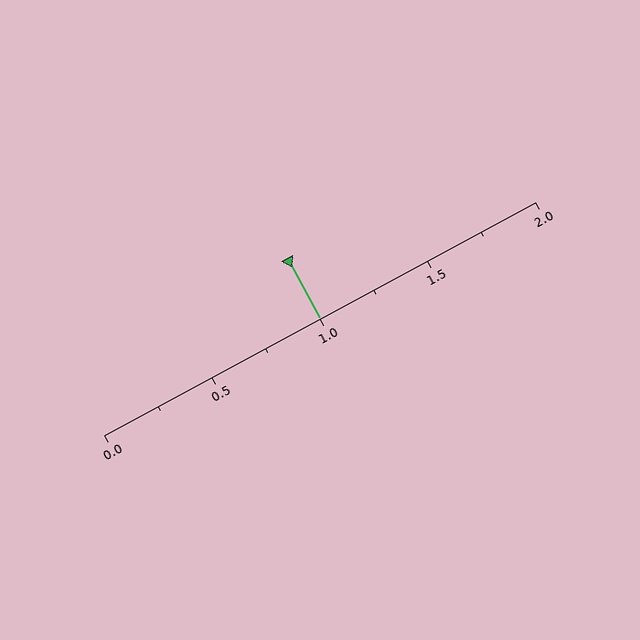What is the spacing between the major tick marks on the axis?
The major ticks are spaced 0.5 apart.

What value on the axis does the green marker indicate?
The marker indicates approximately 1.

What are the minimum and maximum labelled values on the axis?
The axis runs from 0.0 to 2.0.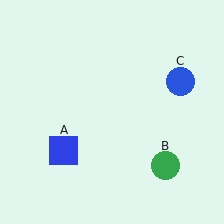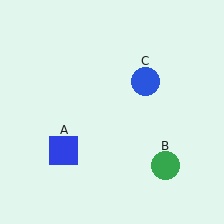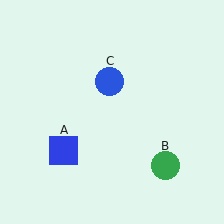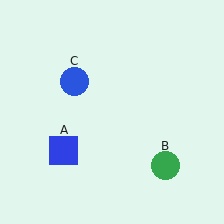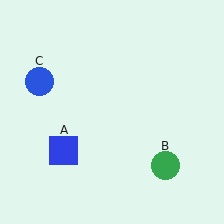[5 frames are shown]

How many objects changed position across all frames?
1 object changed position: blue circle (object C).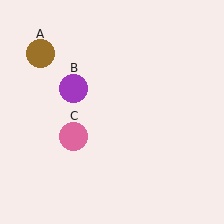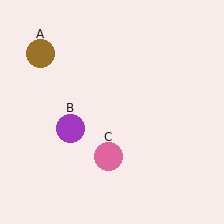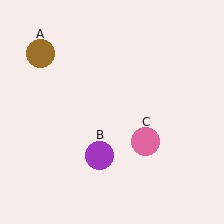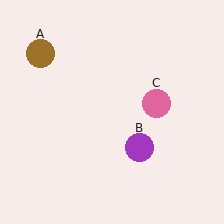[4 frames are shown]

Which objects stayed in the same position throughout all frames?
Brown circle (object A) remained stationary.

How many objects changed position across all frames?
2 objects changed position: purple circle (object B), pink circle (object C).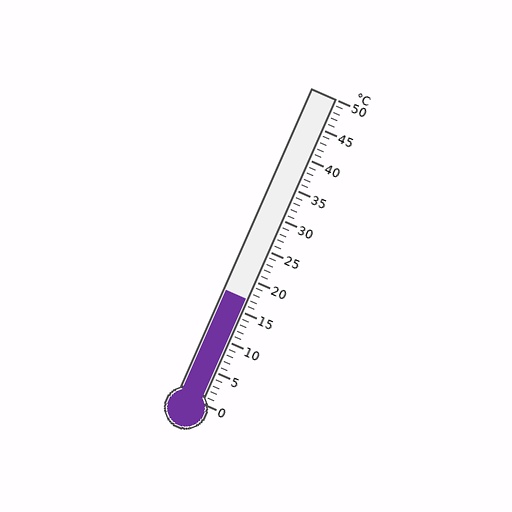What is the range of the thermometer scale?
The thermometer scale ranges from 0°C to 50°C.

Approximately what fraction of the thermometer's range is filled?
The thermometer is filled to approximately 35% of its range.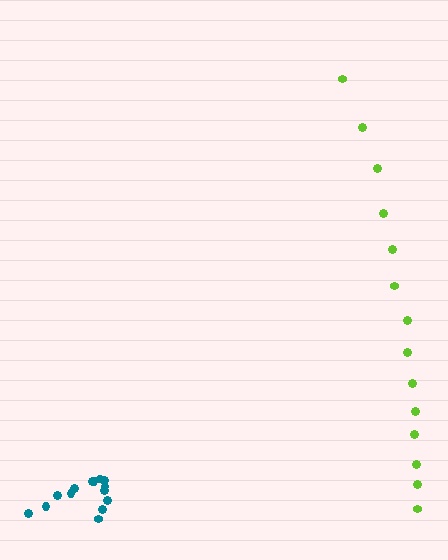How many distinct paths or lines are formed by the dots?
There are 2 distinct paths.